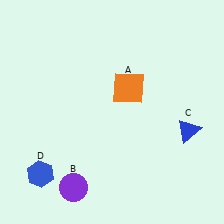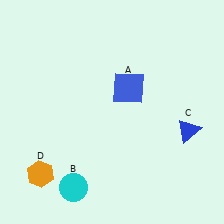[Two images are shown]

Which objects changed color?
A changed from orange to blue. B changed from purple to cyan. D changed from blue to orange.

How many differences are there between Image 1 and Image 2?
There are 3 differences between the two images.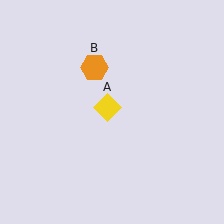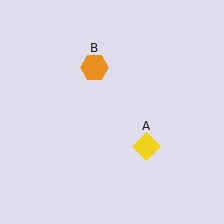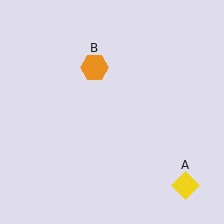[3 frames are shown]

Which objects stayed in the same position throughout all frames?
Orange hexagon (object B) remained stationary.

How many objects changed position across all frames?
1 object changed position: yellow diamond (object A).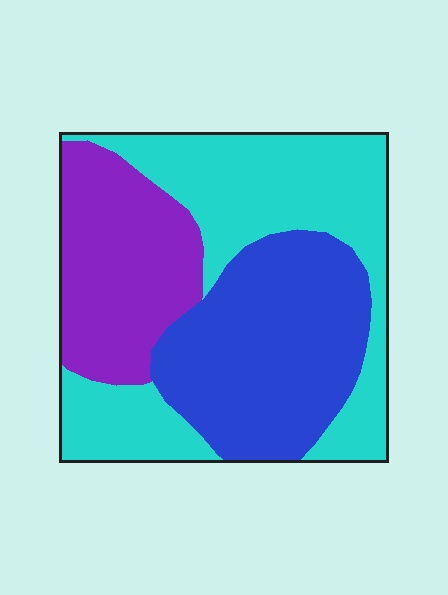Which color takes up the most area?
Cyan, at roughly 40%.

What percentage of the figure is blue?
Blue takes up about one third (1/3) of the figure.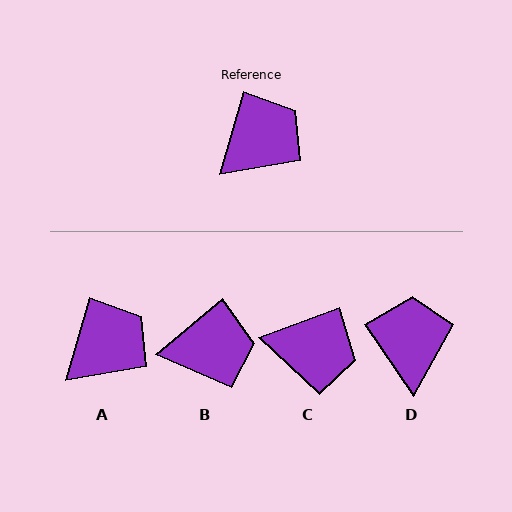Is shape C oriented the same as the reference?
No, it is off by about 53 degrees.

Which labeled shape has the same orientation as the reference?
A.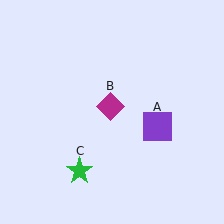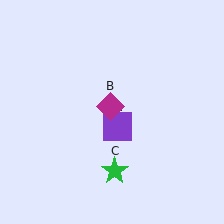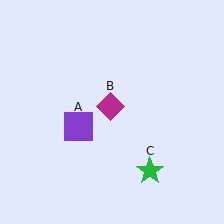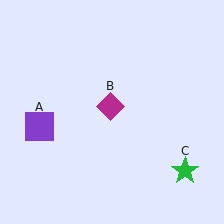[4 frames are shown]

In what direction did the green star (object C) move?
The green star (object C) moved right.